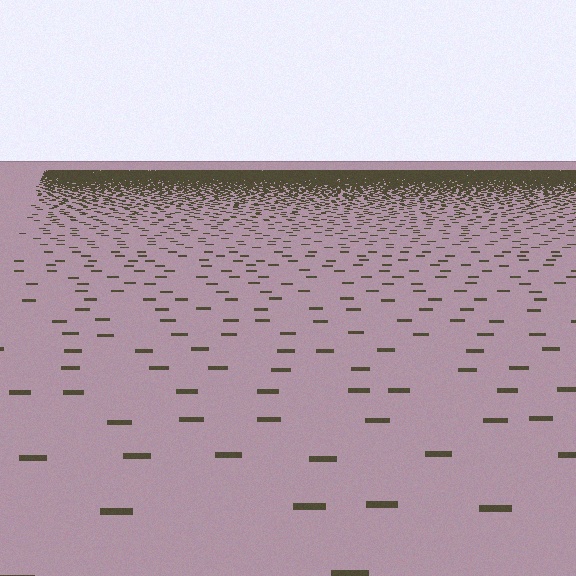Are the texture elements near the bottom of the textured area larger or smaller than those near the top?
Larger. Near the bottom, elements are closer to the viewer and appear at a bigger on-screen size.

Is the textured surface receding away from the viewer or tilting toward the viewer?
The surface is receding away from the viewer. Texture elements get smaller and denser toward the top.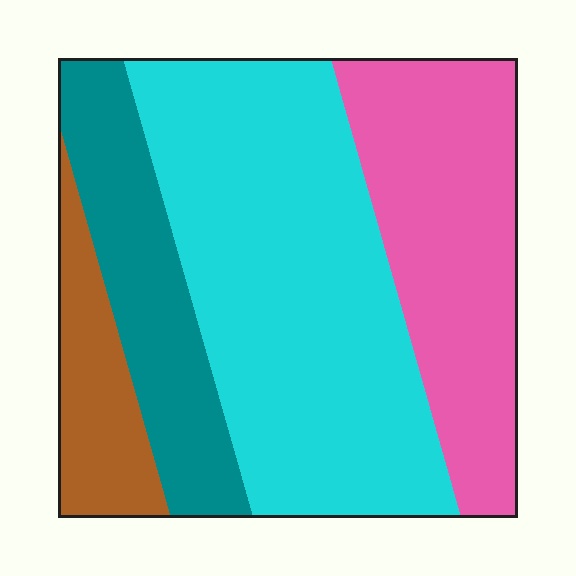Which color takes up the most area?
Cyan, at roughly 45%.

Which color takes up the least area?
Brown, at roughly 10%.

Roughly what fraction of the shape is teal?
Teal covers about 20% of the shape.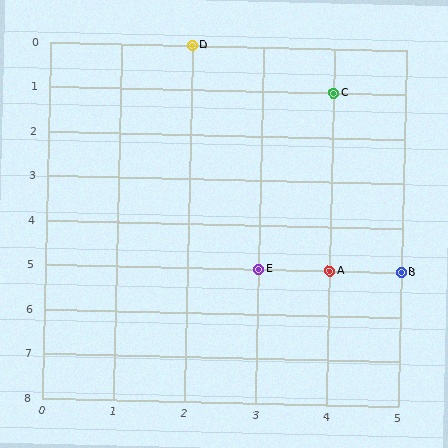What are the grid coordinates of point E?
Point E is at grid coordinates (3, 5).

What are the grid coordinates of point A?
Point A is at grid coordinates (4, 5).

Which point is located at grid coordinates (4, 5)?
Point A is at (4, 5).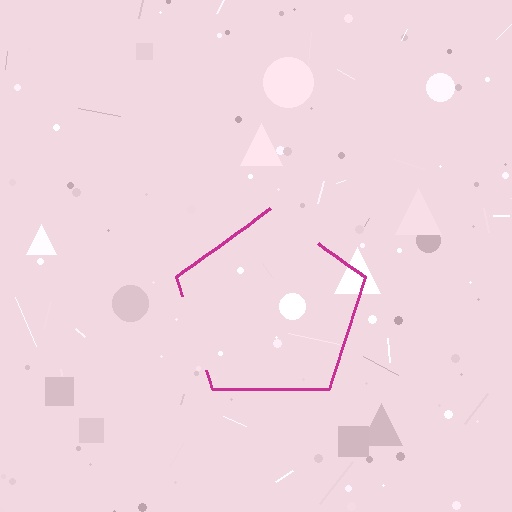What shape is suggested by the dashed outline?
The dashed outline suggests a pentagon.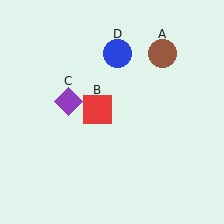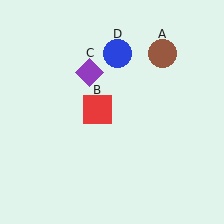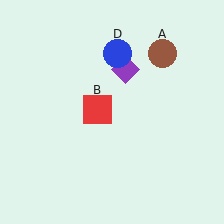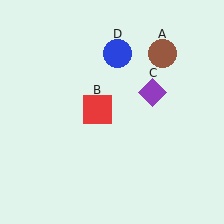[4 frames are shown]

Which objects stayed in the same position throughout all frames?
Brown circle (object A) and red square (object B) and blue circle (object D) remained stationary.